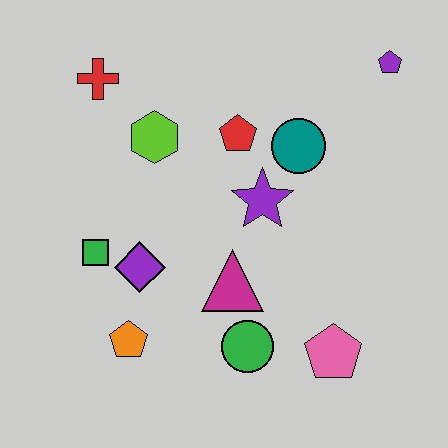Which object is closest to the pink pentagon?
The green circle is closest to the pink pentagon.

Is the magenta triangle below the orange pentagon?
No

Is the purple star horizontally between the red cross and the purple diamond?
No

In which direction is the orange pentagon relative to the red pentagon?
The orange pentagon is below the red pentagon.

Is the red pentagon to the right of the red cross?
Yes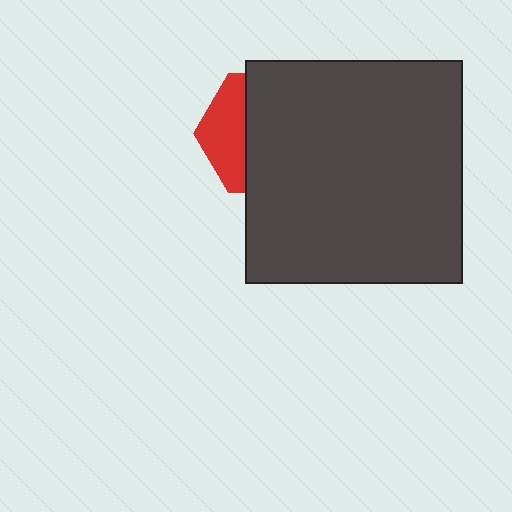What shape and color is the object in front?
The object in front is a dark gray rectangle.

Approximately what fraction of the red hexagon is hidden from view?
Roughly 67% of the red hexagon is hidden behind the dark gray rectangle.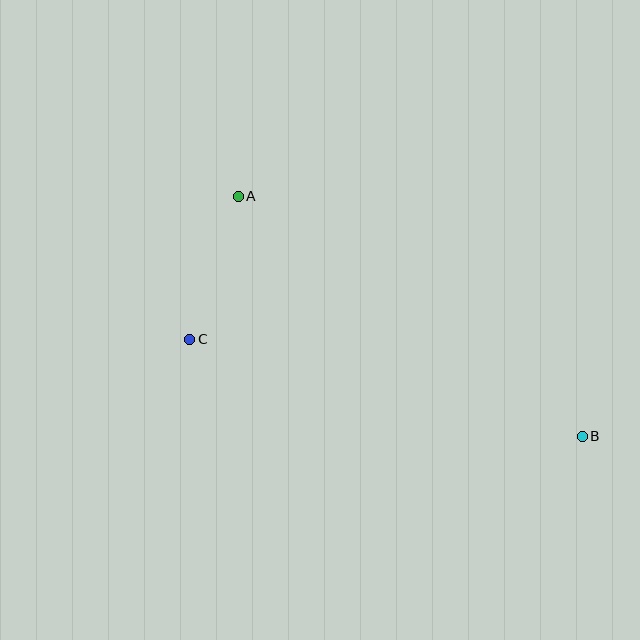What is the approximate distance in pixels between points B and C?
The distance between B and C is approximately 404 pixels.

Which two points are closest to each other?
Points A and C are closest to each other.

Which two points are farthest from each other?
Points A and B are farthest from each other.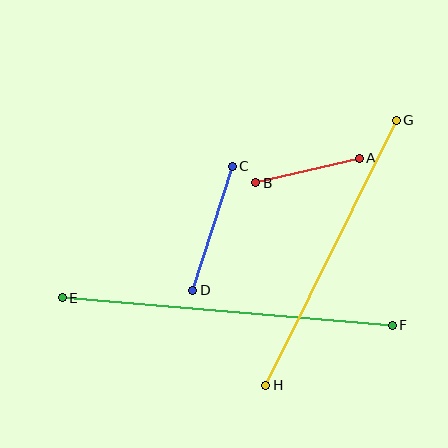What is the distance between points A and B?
The distance is approximately 107 pixels.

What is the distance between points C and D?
The distance is approximately 130 pixels.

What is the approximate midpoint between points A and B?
The midpoint is at approximately (308, 171) pixels.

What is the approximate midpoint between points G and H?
The midpoint is at approximately (331, 253) pixels.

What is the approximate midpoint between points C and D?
The midpoint is at approximately (212, 228) pixels.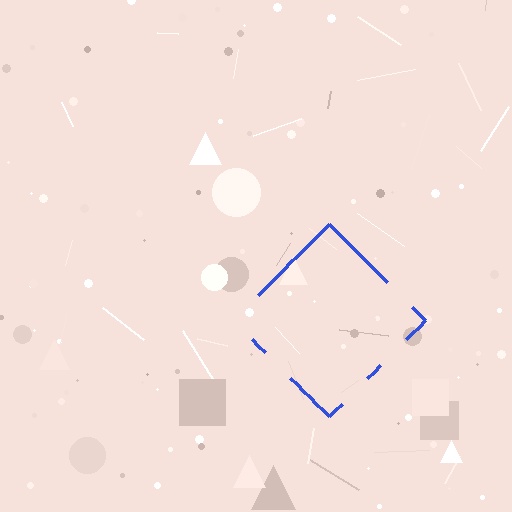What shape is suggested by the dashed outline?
The dashed outline suggests a diamond.